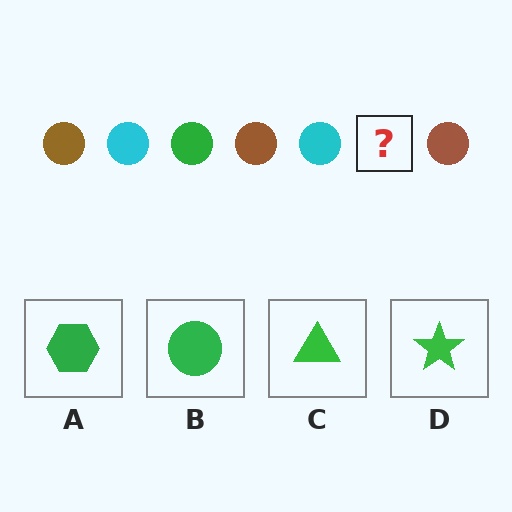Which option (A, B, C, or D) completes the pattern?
B.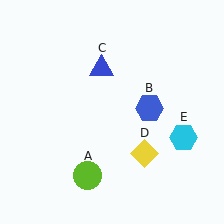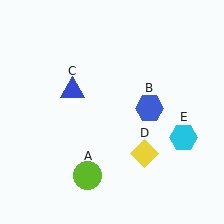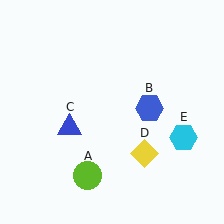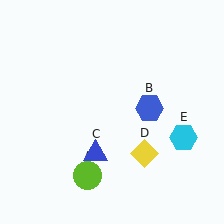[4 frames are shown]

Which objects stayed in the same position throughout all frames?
Lime circle (object A) and blue hexagon (object B) and yellow diamond (object D) and cyan hexagon (object E) remained stationary.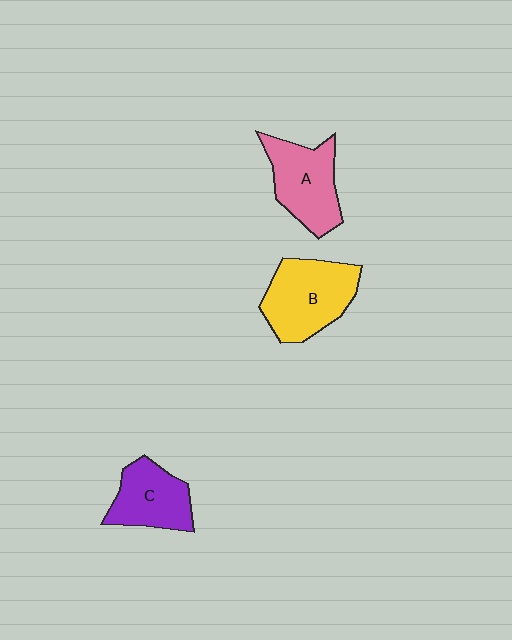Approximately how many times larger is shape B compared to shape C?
Approximately 1.4 times.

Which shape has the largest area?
Shape B (yellow).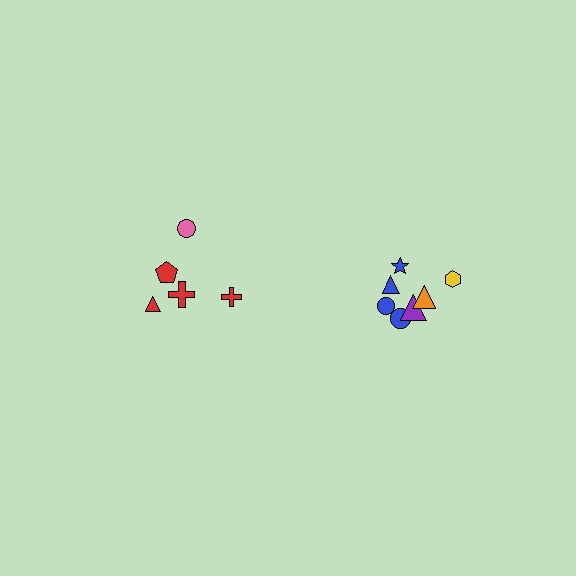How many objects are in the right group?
There are 7 objects.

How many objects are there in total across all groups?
There are 12 objects.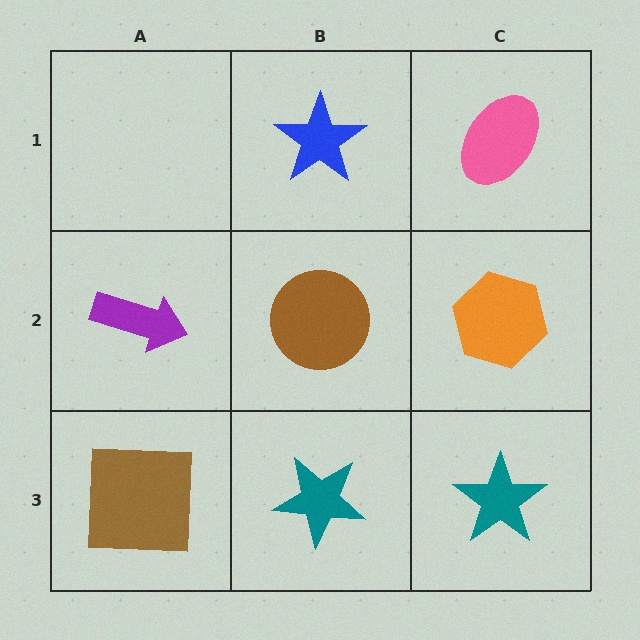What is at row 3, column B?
A teal star.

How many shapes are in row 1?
2 shapes.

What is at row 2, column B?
A brown circle.